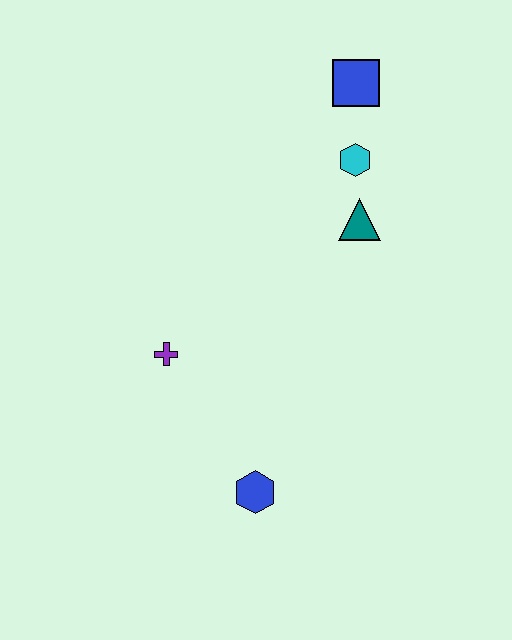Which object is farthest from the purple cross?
The blue square is farthest from the purple cross.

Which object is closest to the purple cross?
The blue hexagon is closest to the purple cross.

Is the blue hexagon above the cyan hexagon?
No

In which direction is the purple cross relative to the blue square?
The purple cross is below the blue square.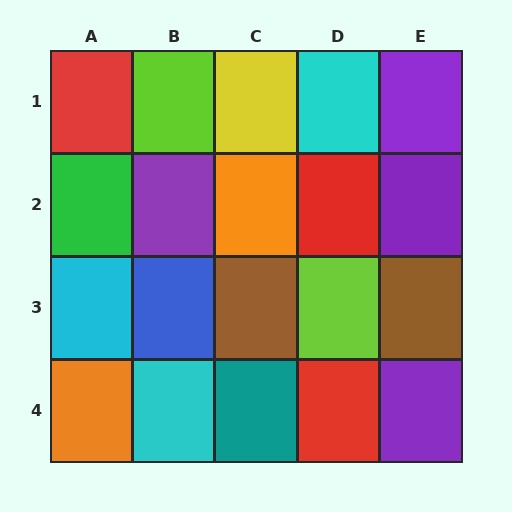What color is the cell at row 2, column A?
Green.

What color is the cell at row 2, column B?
Purple.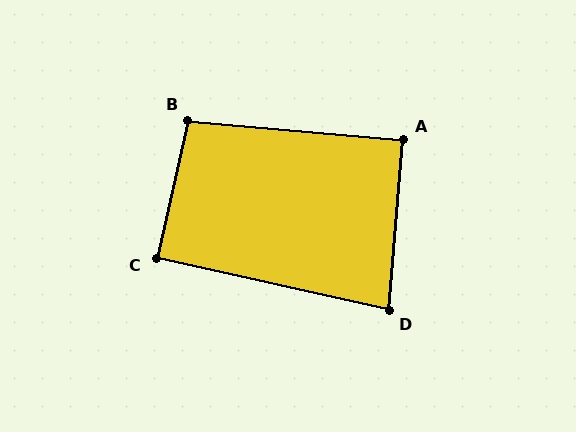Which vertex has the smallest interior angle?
D, at approximately 82 degrees.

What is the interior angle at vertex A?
Approximately 90 degrees (approximately right).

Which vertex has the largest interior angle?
B, at approximately 98 degrees.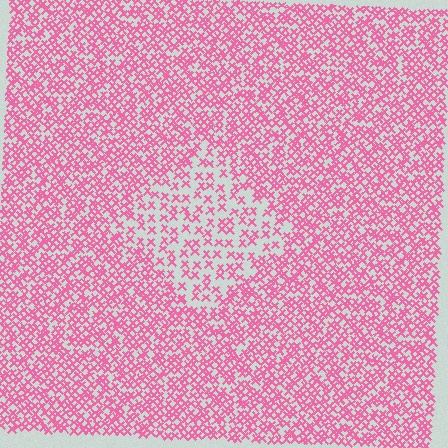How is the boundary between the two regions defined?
The boundary is defined by a change in element density (approximately 2.1x ratio). All elements are the same color, size, and shape.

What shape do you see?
I see a diamond.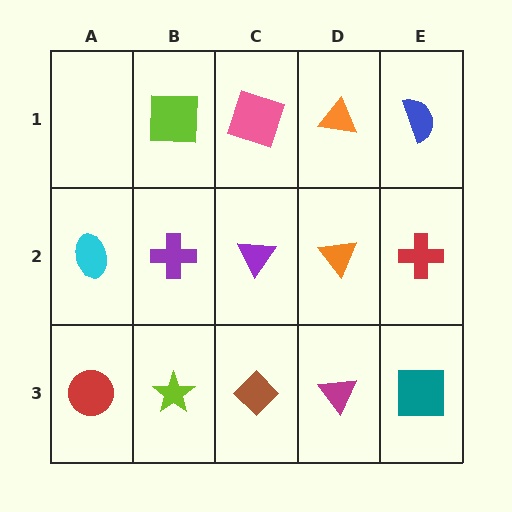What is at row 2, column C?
A purple triangle.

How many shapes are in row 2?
5 shapes.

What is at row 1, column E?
A blue semicircle.